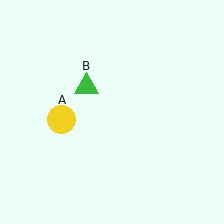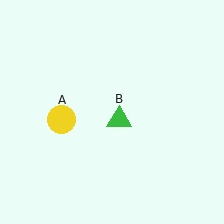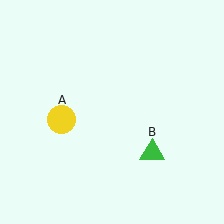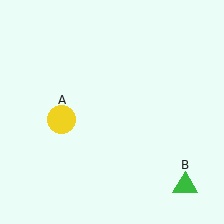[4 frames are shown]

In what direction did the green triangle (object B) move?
The green triangle (object B) moved down and to the right.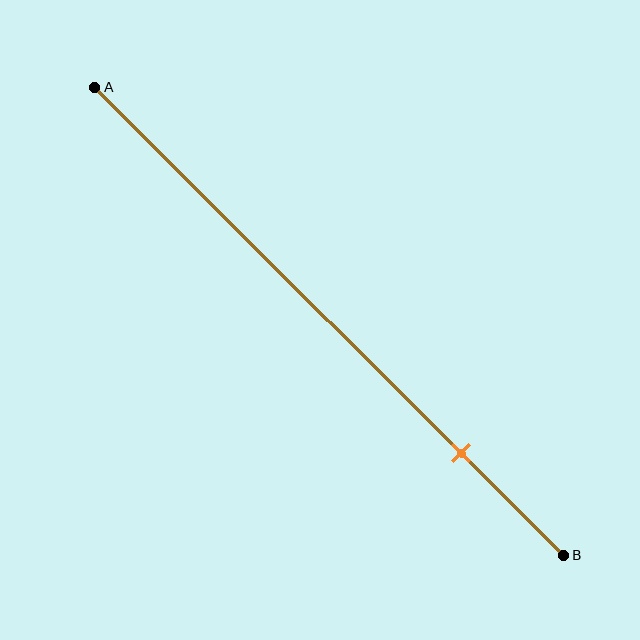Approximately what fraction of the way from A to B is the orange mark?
The orange mark is approximately 80% of the way from A to B.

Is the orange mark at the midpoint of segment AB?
No, the mark is at about 80% from A, not at the 50% midpoint.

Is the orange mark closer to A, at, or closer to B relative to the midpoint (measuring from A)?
The orange mark is closer to point B than the midpoint of segment AB.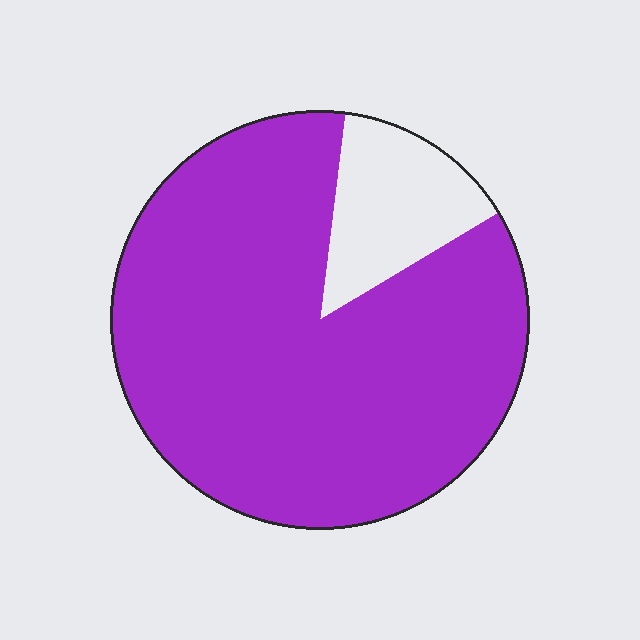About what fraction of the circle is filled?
About seven eighths (7/8).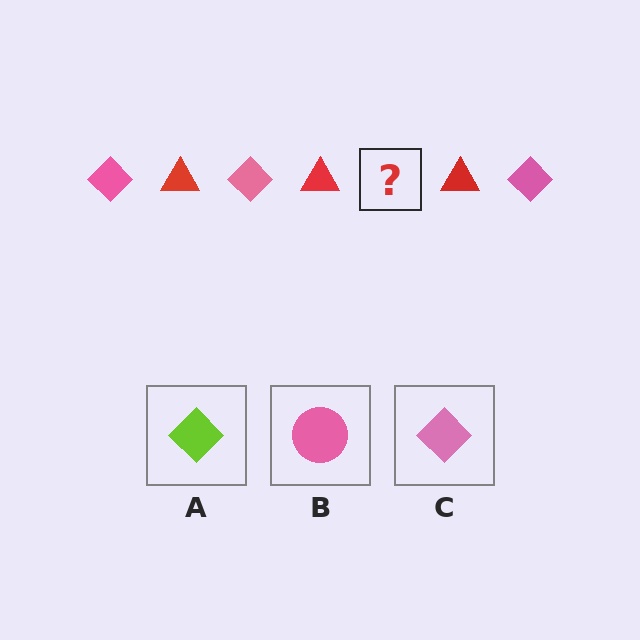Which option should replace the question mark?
Option C.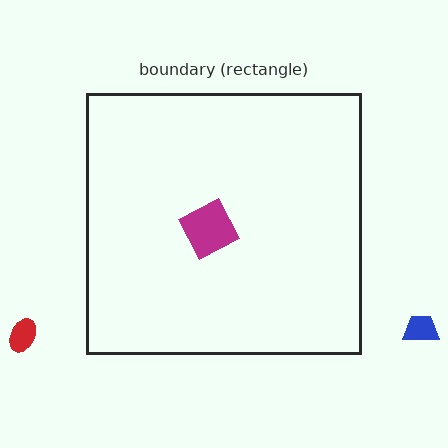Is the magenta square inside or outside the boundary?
Inside.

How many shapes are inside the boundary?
1 inside, 2 outside.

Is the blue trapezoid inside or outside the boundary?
Outside.